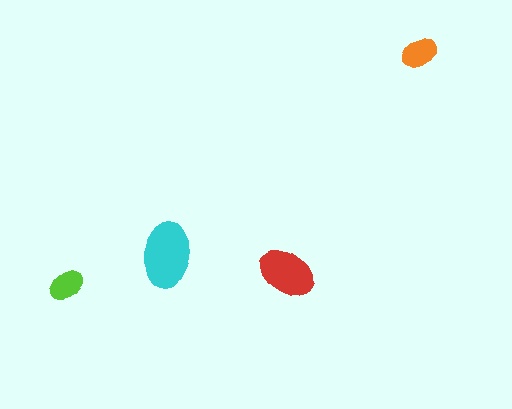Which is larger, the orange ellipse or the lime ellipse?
The orange one.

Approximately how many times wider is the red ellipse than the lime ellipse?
About 1.5 times wider.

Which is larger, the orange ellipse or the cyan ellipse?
The cyan one.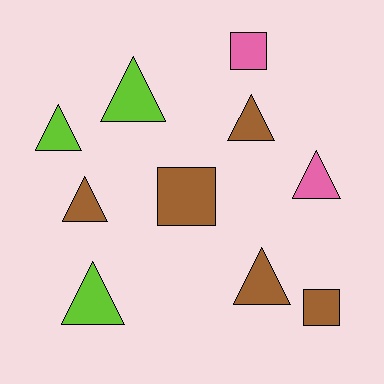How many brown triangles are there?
There are 3 brown triangles.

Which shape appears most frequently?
Triangle, with 7 objects.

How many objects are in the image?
There are 10 objects.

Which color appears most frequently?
Brown, with 5 objects.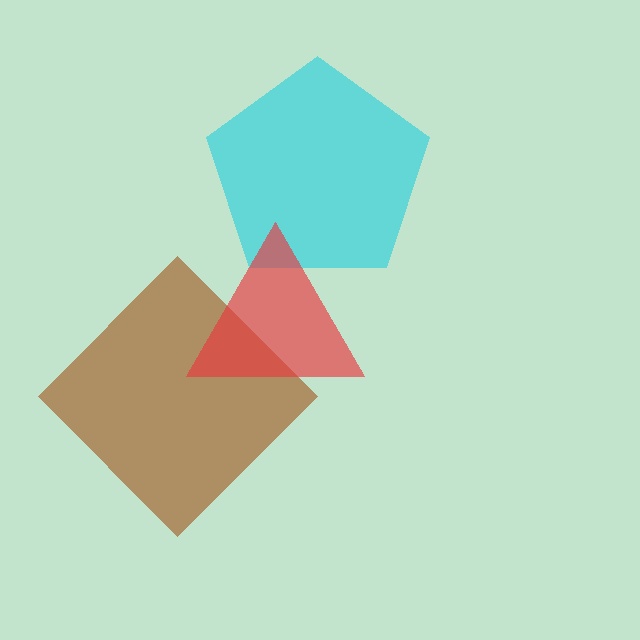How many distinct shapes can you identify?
There are 3 distinct shapes: a brown diamond, a cyan pentagon, a red triangle.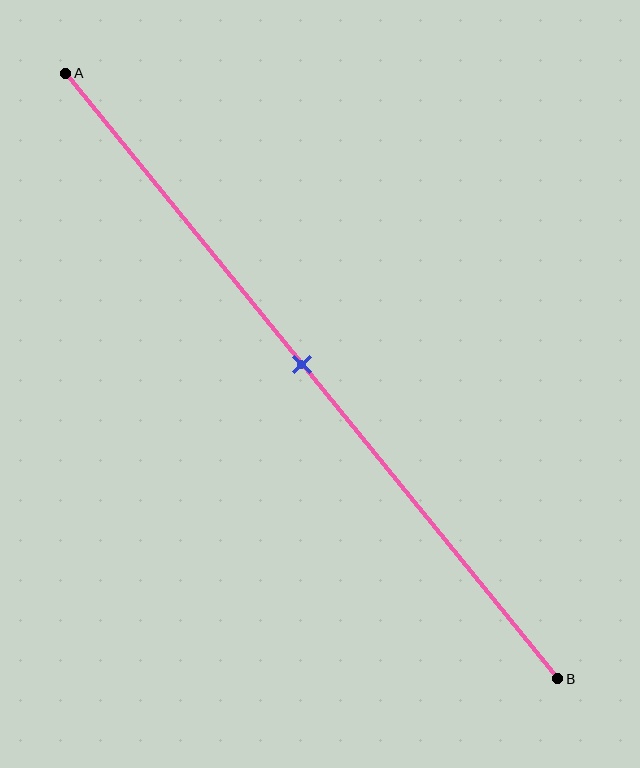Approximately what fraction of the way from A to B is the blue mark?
The blue mark is approximately 50% of the way from A to B.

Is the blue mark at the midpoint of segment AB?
Yes, the mark is approximately at the midpoint.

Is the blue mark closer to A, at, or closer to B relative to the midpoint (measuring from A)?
The blue mark is approximately at the midpoint of segment AB.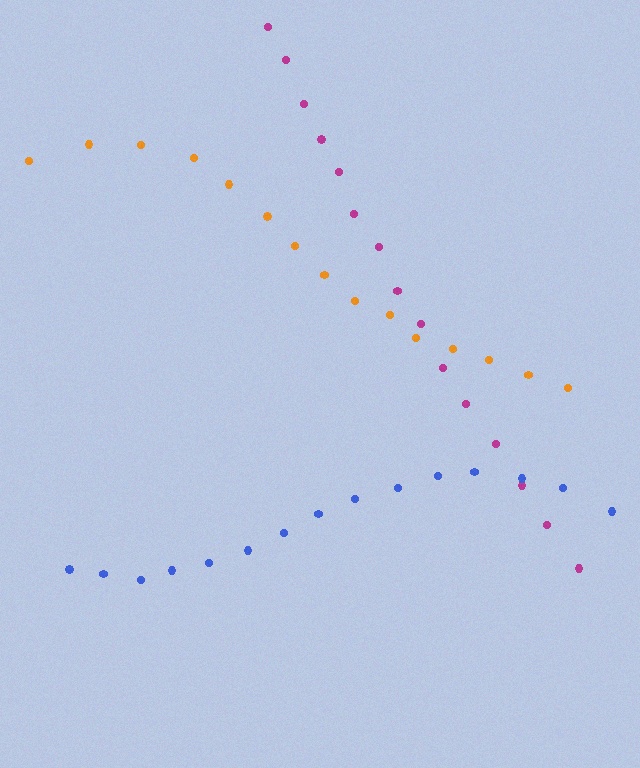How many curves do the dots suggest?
There are 3 distinct paths.